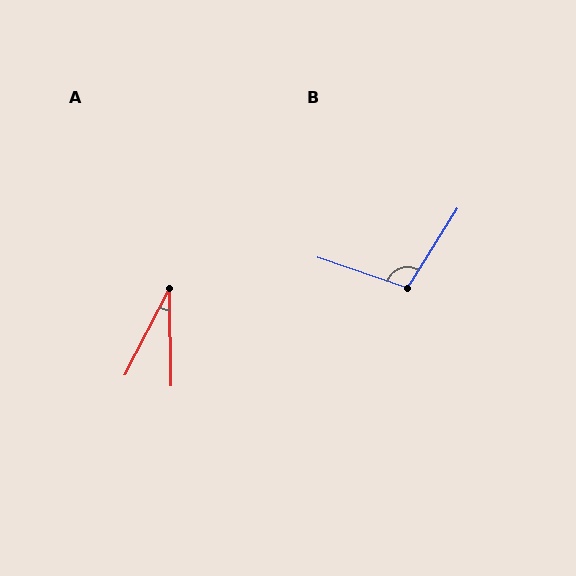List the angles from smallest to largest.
A (28°), B (103°).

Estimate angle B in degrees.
Approximately 103 degrees.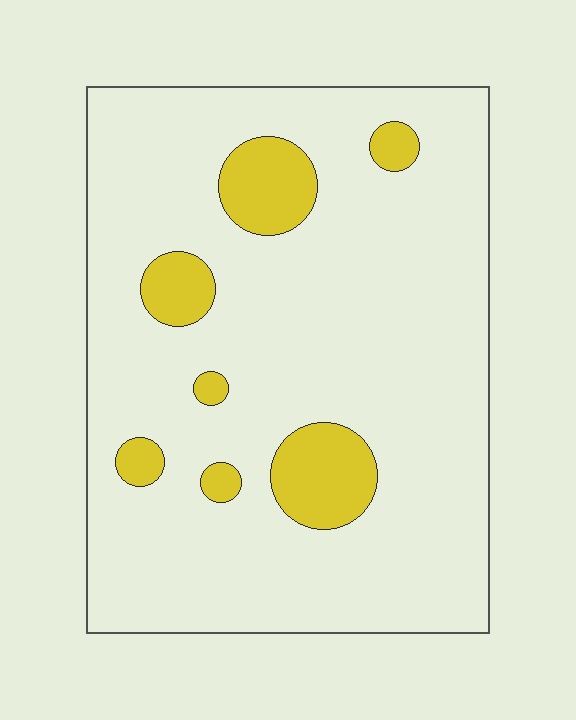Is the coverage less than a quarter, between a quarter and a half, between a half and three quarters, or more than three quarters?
Less than a quarter.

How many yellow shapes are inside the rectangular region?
7.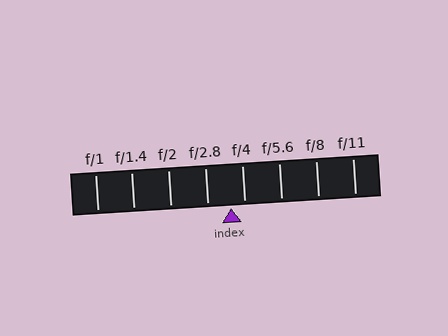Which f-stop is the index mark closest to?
The index mark is closest to f/4.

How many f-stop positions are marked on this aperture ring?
There are 8 f-stop positions marked.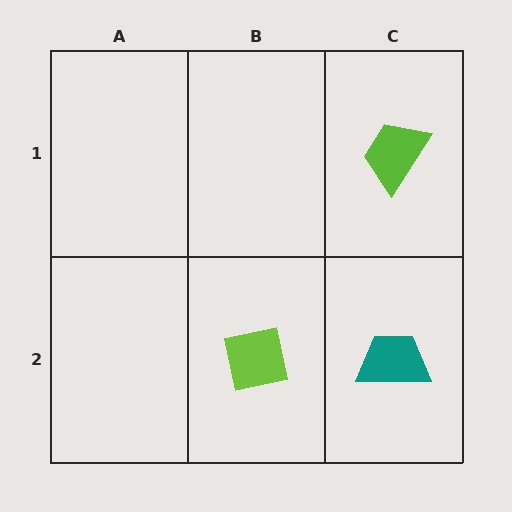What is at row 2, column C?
A teal trapezoid.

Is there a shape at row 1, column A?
No, that cell is empty.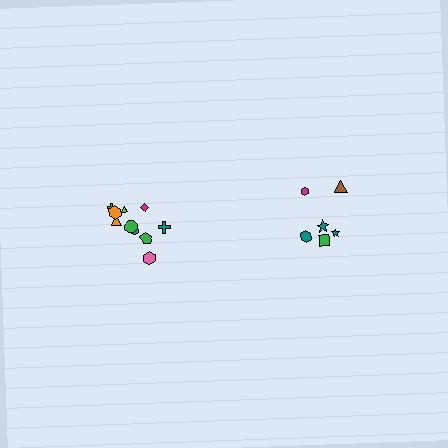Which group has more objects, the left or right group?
The left group.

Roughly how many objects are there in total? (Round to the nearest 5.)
Roughly 15 objects in total.